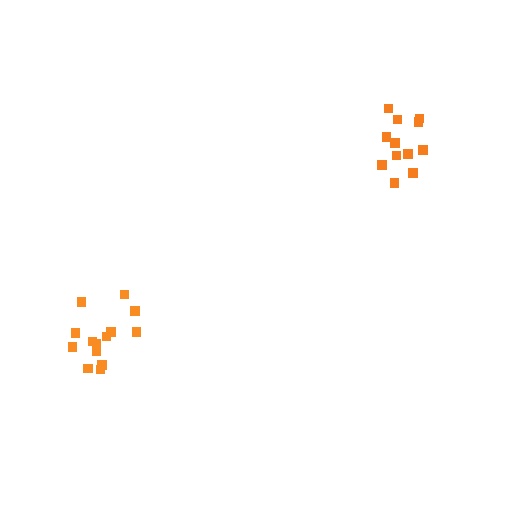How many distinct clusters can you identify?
There are 2 distinct clusters.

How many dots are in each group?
Group 1: 14 dots, Group 2: 12 dots (26 total).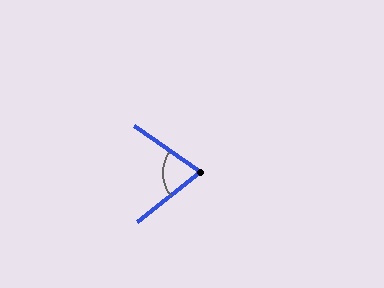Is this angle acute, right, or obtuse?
It is acute.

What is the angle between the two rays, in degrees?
Approximately 73 degrees.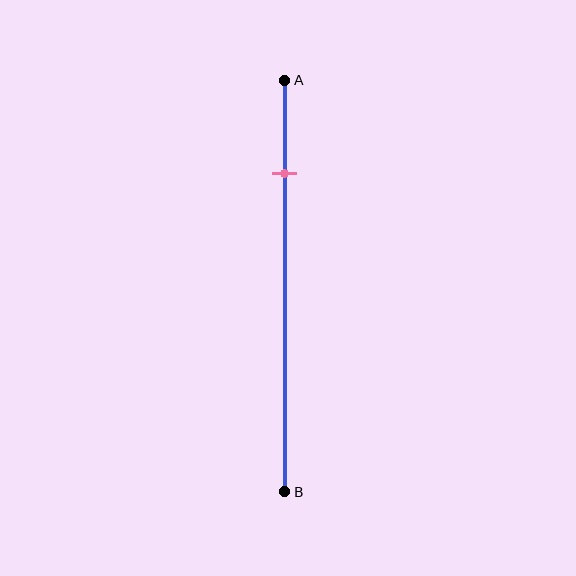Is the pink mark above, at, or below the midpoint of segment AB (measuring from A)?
The pink mark is above the midpoint of segment AB.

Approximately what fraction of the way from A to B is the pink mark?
The pink mark is approximately 25% of the way from A to B.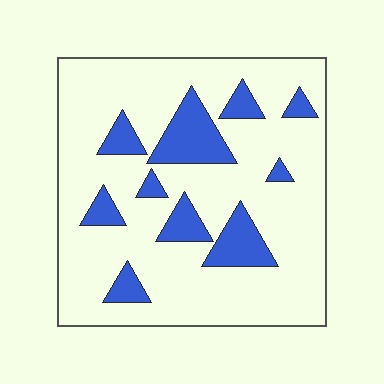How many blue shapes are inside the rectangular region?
10.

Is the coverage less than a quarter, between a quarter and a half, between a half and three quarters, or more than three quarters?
Less than a quarter.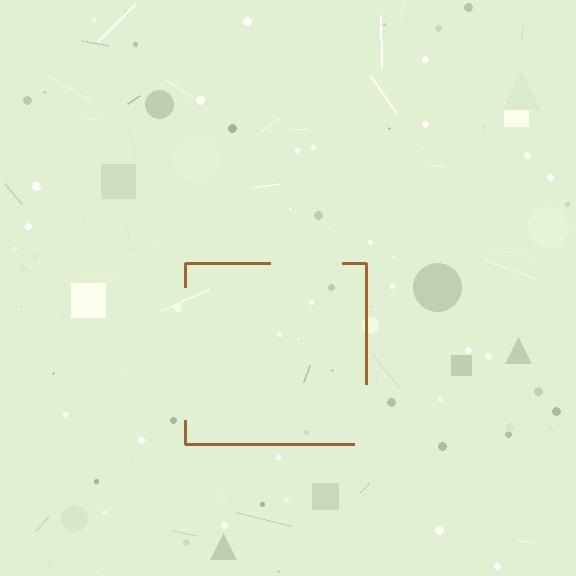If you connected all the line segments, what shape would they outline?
They would outline a square.